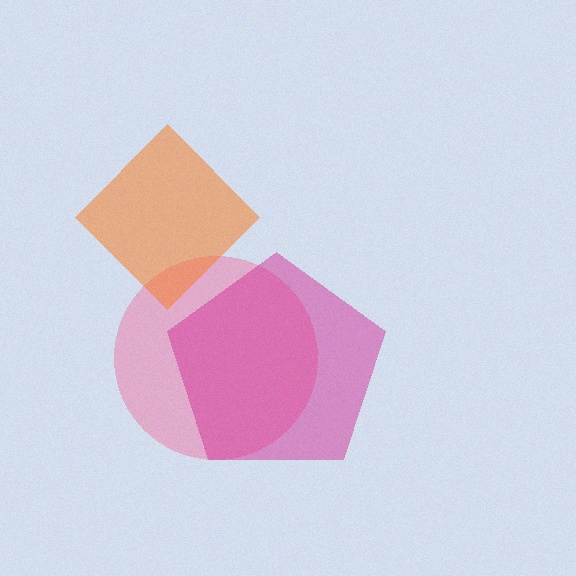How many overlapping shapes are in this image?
There are 3 overlapping shapes in the image.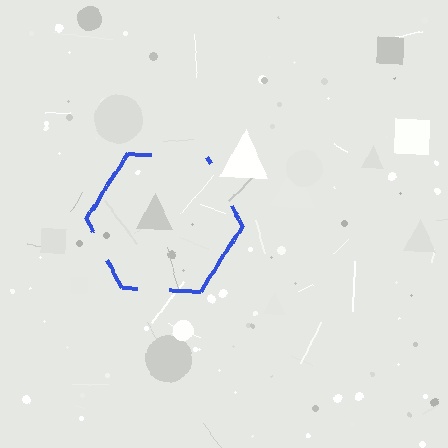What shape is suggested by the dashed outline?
The dashed outline suggests a hexagon.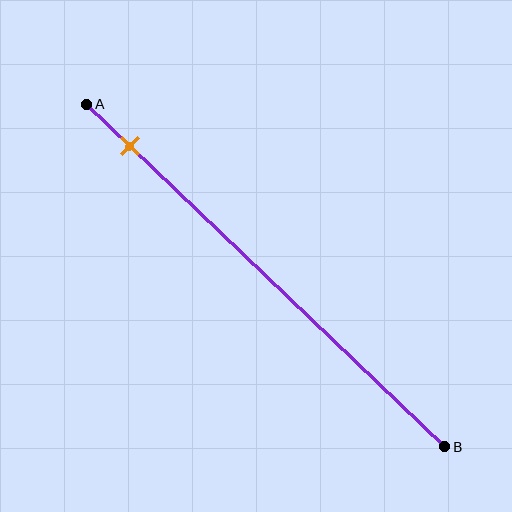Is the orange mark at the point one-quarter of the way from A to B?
No, the mark is at about 10% from A, not at the 25% one-quarter point.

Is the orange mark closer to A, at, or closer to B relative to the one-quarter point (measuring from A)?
The orange mark is closer to point A than the one-quarter point of segment AB.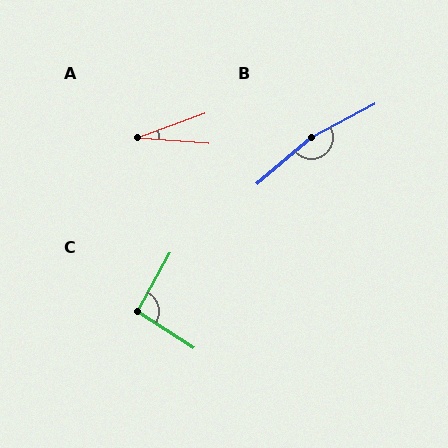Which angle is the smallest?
A, at approximately 24 degrees.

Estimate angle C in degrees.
Approximately 94 degrees.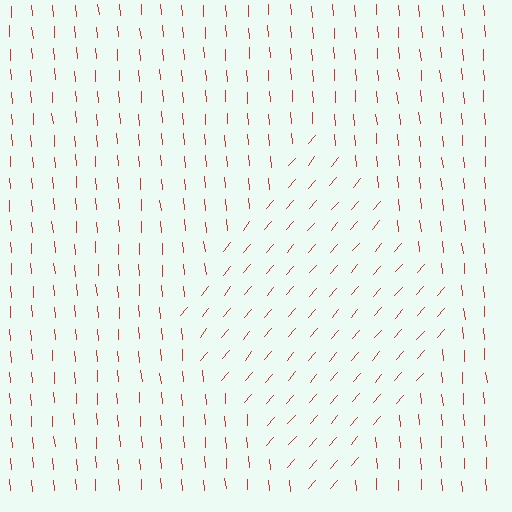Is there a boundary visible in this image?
Yes, there is a texture boundary formed by a change in line orientation.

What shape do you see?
I see a diamond.